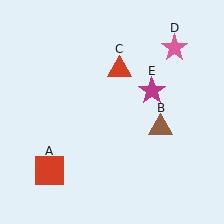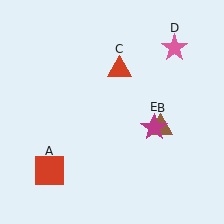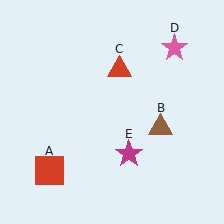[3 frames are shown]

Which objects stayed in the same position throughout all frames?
Red square (object A) and brown triangle (object B) and red triangle (object C) and pink star (object D) remained stationary.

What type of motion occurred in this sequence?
The magenta star (object E) rotated clockwise around the center of the scene.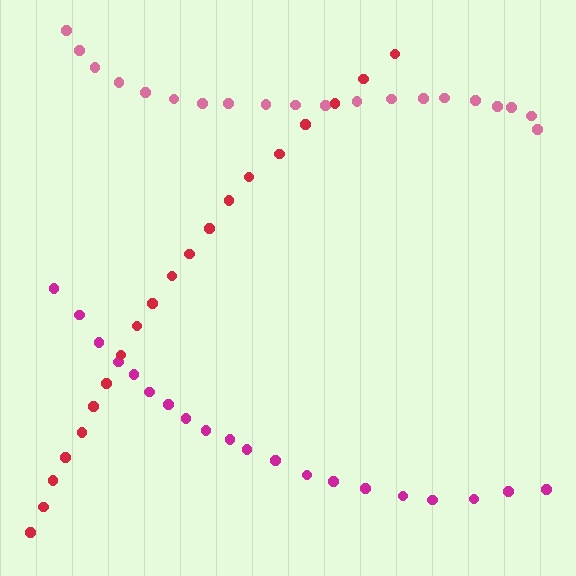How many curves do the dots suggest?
There are 3 distinct paths.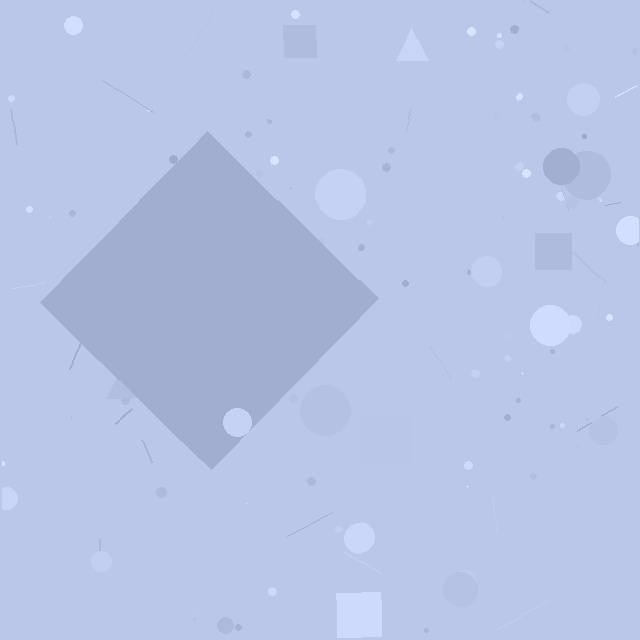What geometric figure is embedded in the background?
A diamond is embedded in the background.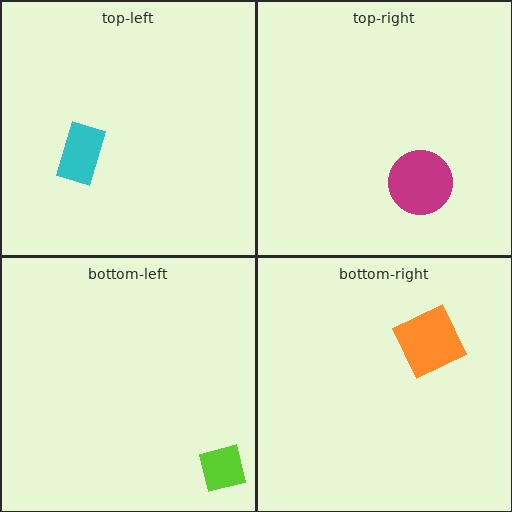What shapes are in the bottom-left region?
The lime square.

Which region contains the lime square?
The bottom-left region.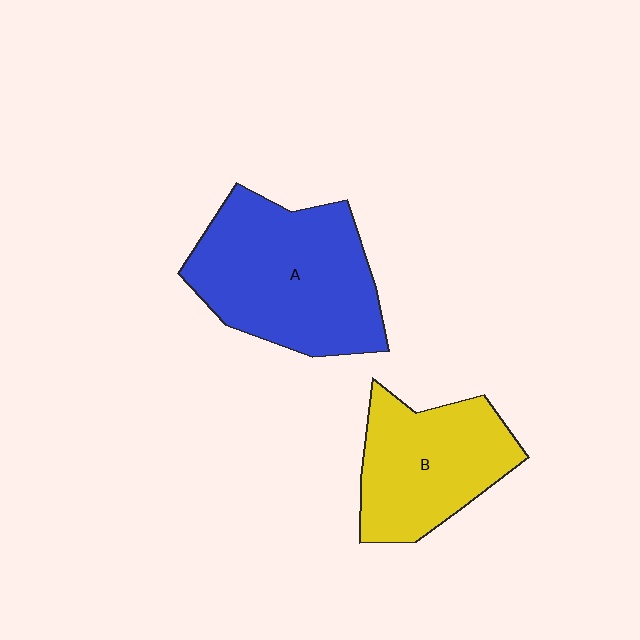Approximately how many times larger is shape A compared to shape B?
Approximately 1.4 times.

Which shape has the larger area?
Shape A (blue).